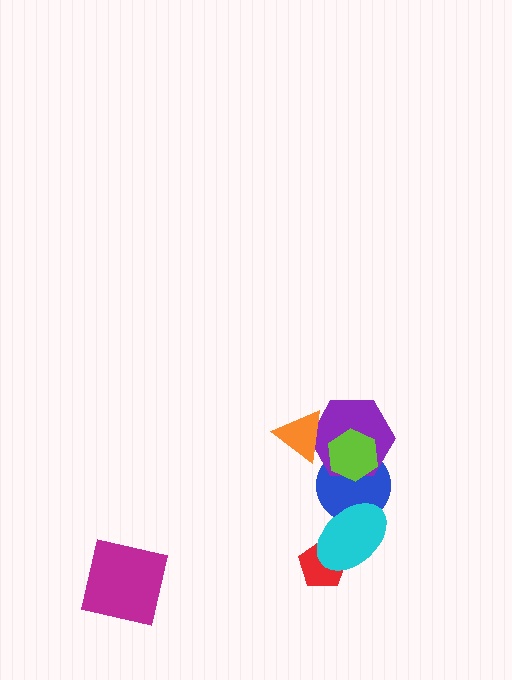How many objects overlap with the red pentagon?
1 object overlaps with the red pentagon.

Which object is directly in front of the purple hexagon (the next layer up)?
The lime hexagon is directly in front of the purple hexagon.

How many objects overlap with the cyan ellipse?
2 objects overlap with the cyan ellipse.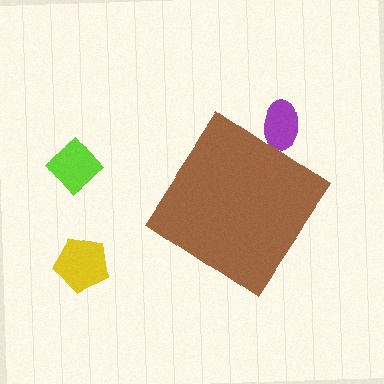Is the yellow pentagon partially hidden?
No, the yellow pentagon is fully visible.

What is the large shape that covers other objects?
A brown diamond.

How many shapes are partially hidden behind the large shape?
1 shape is partially hidden.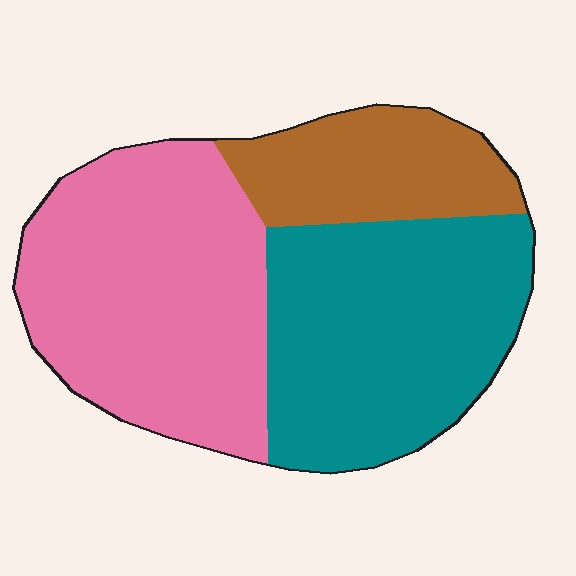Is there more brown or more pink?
Pink.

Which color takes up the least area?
Brown, at roughly 20%.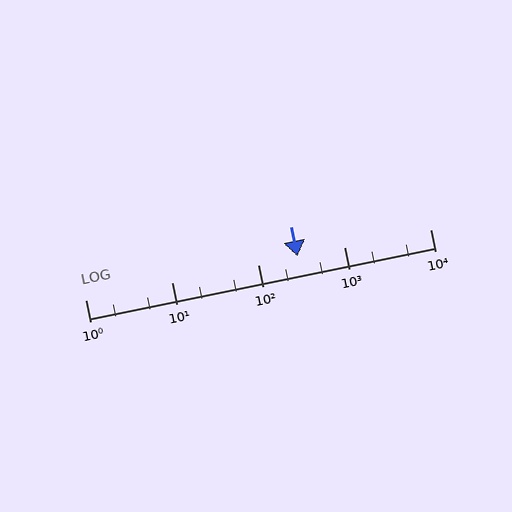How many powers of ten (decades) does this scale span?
The scale spans 4 decades, from 1 to 10000.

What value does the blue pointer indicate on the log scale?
The pointer indicates approximately 290.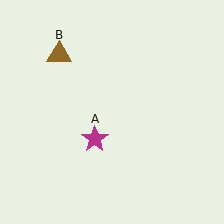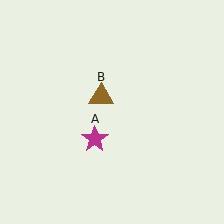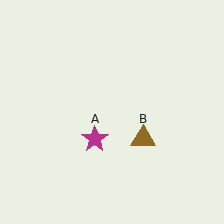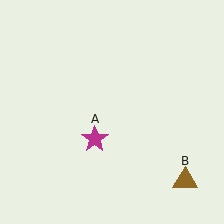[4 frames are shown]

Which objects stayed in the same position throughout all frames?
Magenta star (object A) remained stationary.